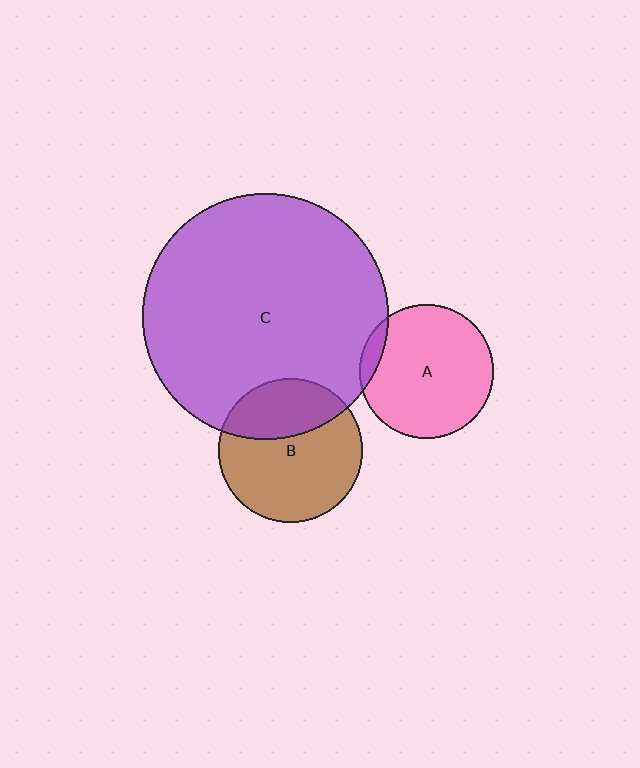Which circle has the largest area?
Circle C (purple).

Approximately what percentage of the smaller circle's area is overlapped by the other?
Approximately 10%.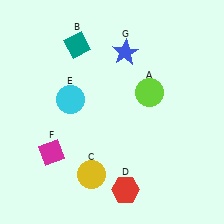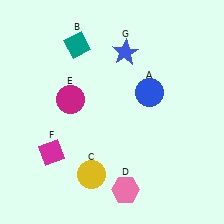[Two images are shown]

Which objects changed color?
A changed from lime to blue. D changed from red to pink. E changed from cyan to magenta.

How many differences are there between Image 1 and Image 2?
There are 3 differences between the two images.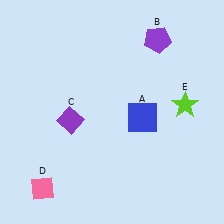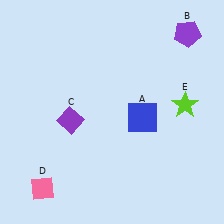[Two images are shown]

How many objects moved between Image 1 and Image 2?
1 object moved between the two images.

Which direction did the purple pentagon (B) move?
The purple pentagon (B) moved right.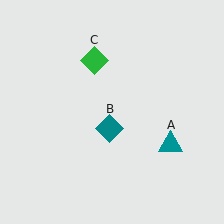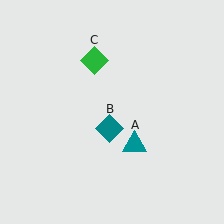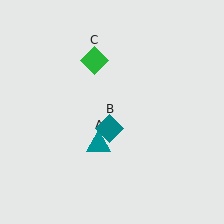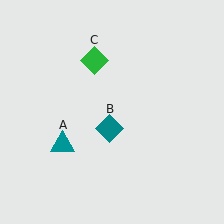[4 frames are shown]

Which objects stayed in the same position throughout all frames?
Teal diamond (object B) and green diamond (object C) remained stationary.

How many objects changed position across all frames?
1 object changed position: teal triangle (object A).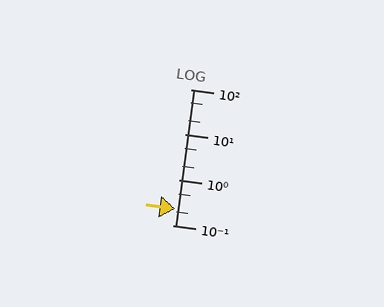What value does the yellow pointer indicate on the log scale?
The pointer indicates approximately 0.23.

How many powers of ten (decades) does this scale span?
The scale spans 3 decades, from 0.1 to 100.